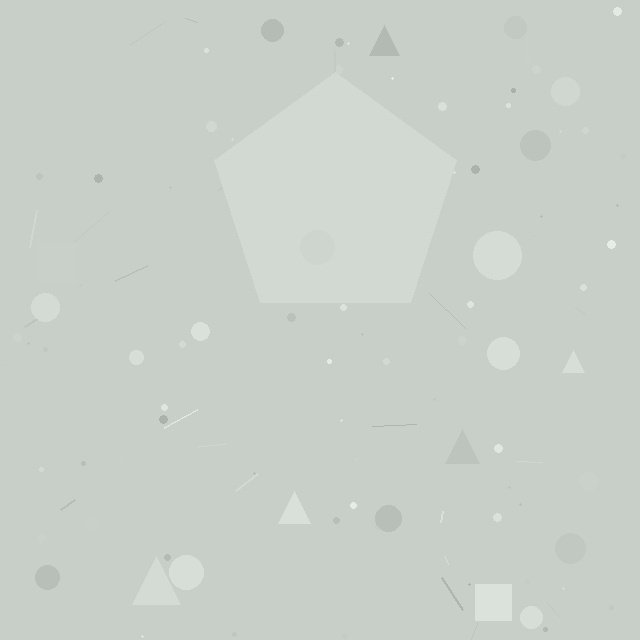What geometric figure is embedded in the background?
A pentagon is embedded in the background.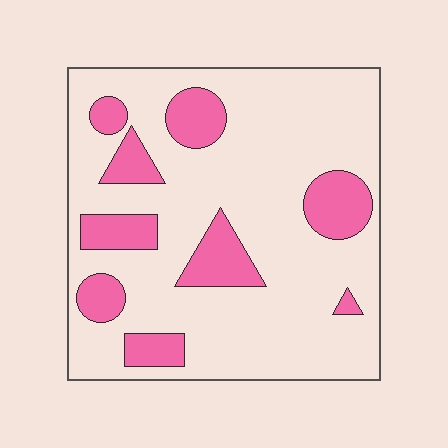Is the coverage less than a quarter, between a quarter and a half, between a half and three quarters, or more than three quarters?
Less than a quarter.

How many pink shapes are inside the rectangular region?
9.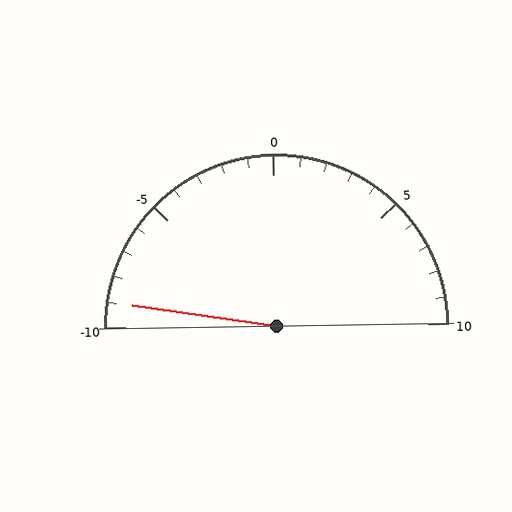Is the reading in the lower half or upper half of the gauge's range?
The reading is in the lower half of the range (-10 to 10).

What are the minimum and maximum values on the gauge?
The gauge ranges from -10 to 10.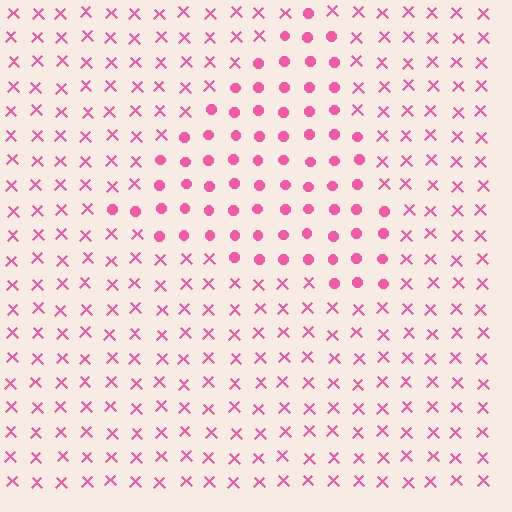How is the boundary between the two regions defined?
The boundary is defined by a change in element shape: circles inside vs. X marks outside. All elements share the same color and spacing.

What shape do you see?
I see a triangle.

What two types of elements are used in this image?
The image uses circles inside the triangle region and X marks outside it.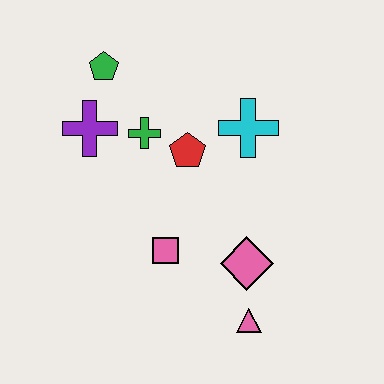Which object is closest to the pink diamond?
The pink triangle is closest to the pink diamond.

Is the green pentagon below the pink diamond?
No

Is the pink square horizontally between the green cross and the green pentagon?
No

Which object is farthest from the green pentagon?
The pink triangle is farthest from the green pentagon.